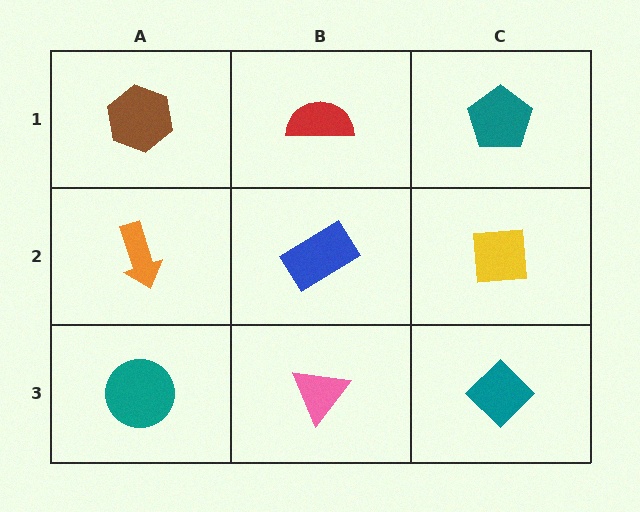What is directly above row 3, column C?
A yellow square.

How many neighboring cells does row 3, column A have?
2.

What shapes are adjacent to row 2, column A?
A brown hexagon (row 1, column A), a teal circle (row 3, column A), a blue rectangle (row 2, column B).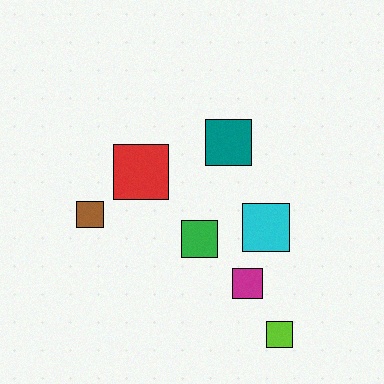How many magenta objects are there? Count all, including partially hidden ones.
There is 1 magenta object.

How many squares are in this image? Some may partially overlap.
There are 7 squares.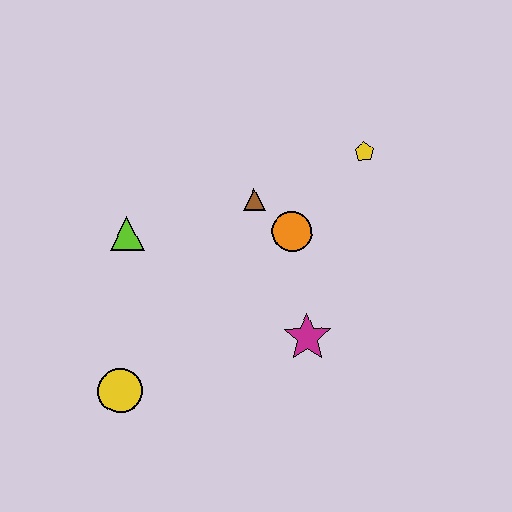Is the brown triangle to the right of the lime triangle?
Yes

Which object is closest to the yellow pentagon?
The orange circle is closest to the yellow pentagon.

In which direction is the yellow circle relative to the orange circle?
The yellow circle is to the left of the orange circle.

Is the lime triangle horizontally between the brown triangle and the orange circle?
No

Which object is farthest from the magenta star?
The lime triangle is farthest from the magenta star.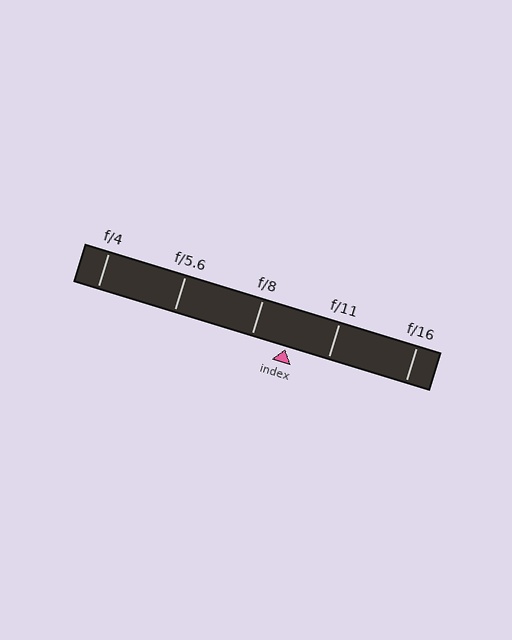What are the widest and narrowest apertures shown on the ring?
The widest aperture shown is f/4 and the narrowest is f/16.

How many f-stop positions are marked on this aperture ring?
There are 5 f-stop positions marked.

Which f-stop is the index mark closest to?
The index mark is closest to f/8.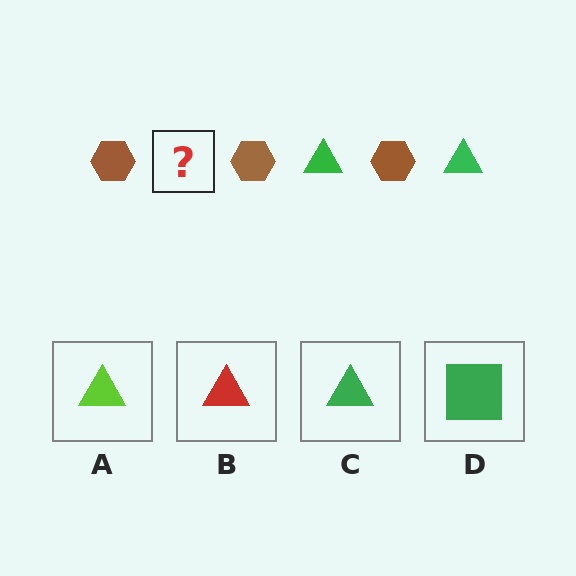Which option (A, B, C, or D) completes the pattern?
C.